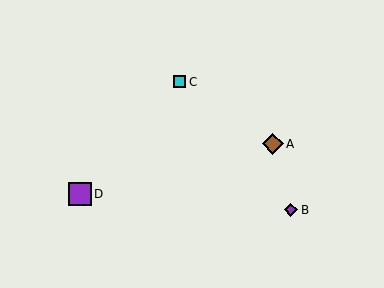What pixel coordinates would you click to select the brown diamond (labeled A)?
Click at (273, 144) to select the brown diamond A.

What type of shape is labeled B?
Shape B is a purple diamond.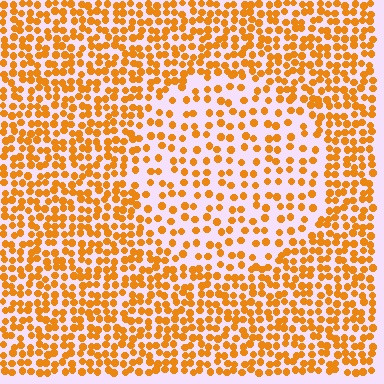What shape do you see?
I see a circle.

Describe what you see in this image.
The image contains small orange elements arranged at two different densities. A circle-shaped region is visible where the elements are less densely packed than the surrounding area.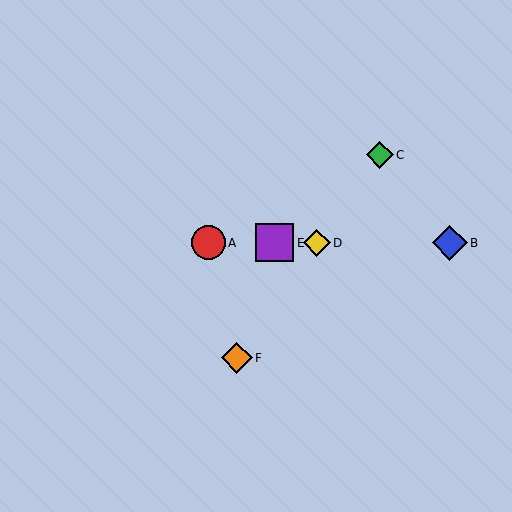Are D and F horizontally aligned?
No, D is at y≈243 and F is at y≈358.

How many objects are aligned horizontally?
4 objects (A, B, D, E) are aligned horizontally.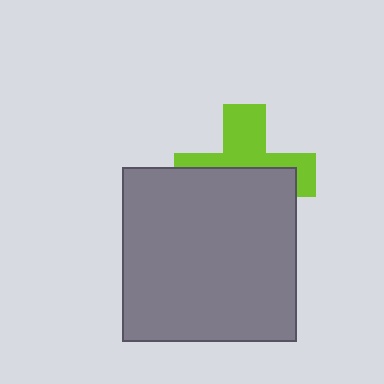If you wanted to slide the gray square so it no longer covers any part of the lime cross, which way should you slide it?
Slide it down — that is the most direct way to separate the two shapes.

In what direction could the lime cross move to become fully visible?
The lime cross could move up. That would shift it out from behind the gray square entirely.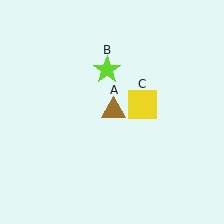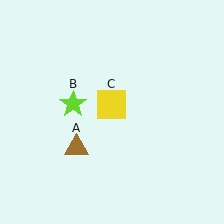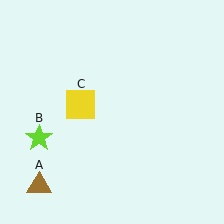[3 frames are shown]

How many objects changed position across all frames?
3 objects changed position: brown triangle (object A), lime star (object B), yellow square (object C).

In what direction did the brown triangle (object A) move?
The brown triangle (object A) moved down and to the left.